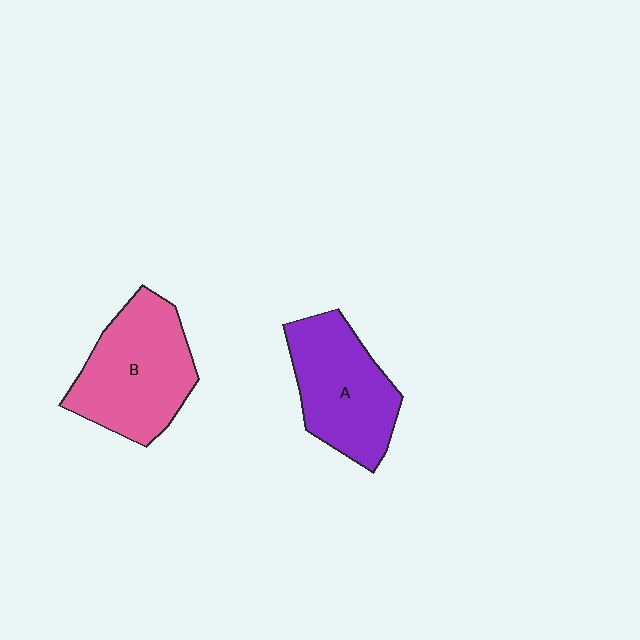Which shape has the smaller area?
Shape A (purple).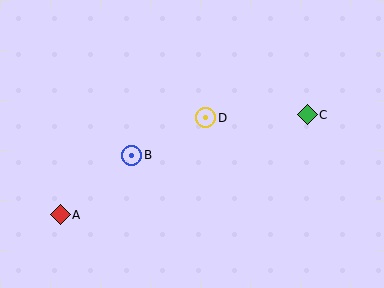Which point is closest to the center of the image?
Point D at (206, 118) is closest to the center.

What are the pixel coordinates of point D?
Point D is at (206, 118).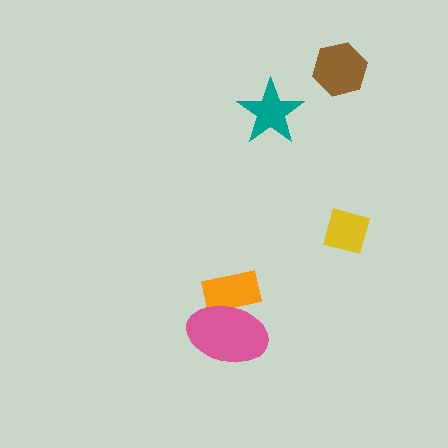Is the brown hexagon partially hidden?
No, no other shape covers it.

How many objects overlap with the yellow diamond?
0 objects overlap with the yellow diamond.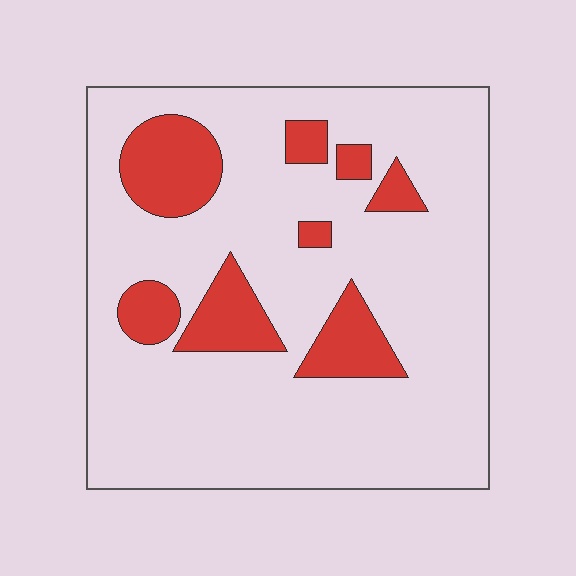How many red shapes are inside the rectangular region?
8.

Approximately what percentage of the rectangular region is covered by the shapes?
Approximately 20%.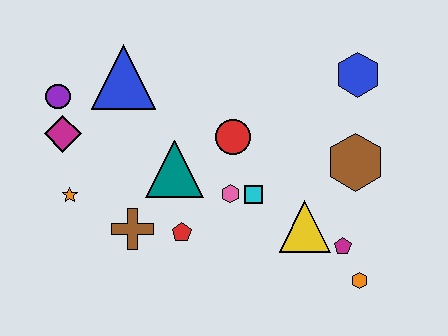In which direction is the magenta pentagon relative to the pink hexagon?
The magenta pentagon is to the right of the pink hexagon.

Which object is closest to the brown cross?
The red pentagon is closest to the brown cross.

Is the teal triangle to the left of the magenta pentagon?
Yes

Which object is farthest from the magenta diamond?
The orange hexagon is farthest from the magenta diamond.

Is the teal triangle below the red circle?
Yes